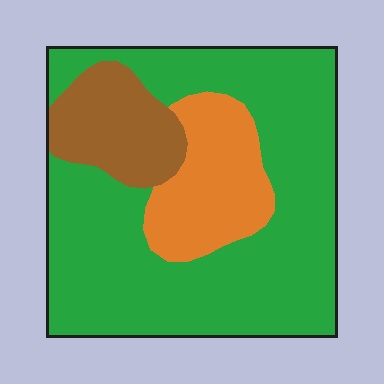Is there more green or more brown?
Green.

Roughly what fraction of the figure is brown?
Brown covers 14% of the figure.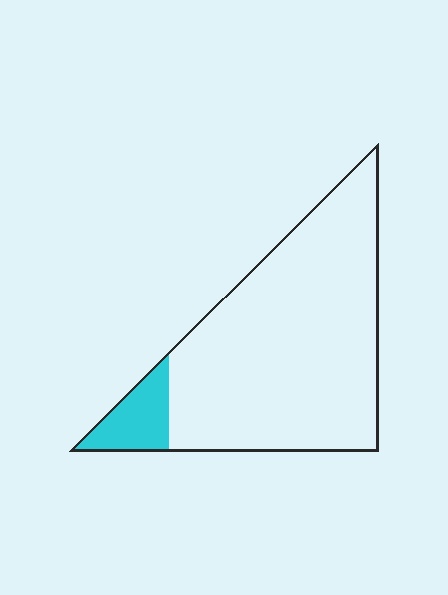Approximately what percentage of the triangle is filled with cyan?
Approximately 10%.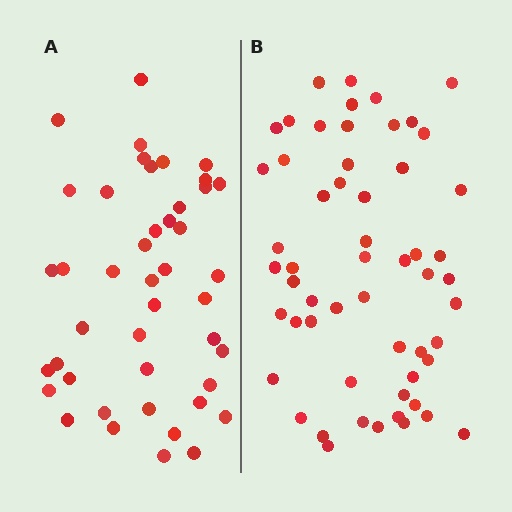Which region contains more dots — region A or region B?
Region B (the right region) has more dots.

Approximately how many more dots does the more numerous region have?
Region B has roughly 12 or so more dots than region A.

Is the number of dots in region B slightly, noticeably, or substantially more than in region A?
Region B has noticeably more, but not dramatically so. The ratio is roughly 1.3 to 1.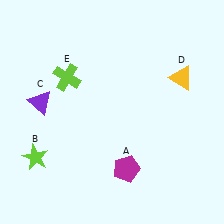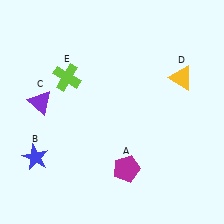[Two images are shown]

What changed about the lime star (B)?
In Image 1, B is lime. In Image 2, it changed to blue.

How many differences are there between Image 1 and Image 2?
There is 1 difference between the two images.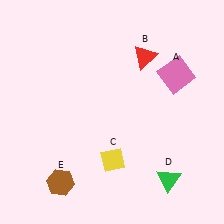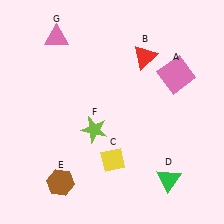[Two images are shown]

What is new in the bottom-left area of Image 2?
A lime star (F) was added in the bottom-left area of Image 2.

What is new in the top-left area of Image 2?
A pink triangle (G) was added in the top-left area of Image 2.